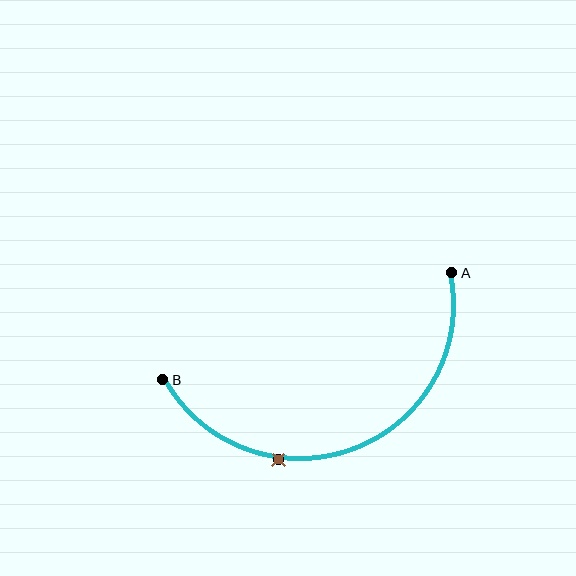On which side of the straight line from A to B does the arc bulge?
The arc bulges below the straight line connecting A and B.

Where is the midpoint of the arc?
The arc midpoint is the point on the curve farthest from the straight line joining A and B. It sits below that line.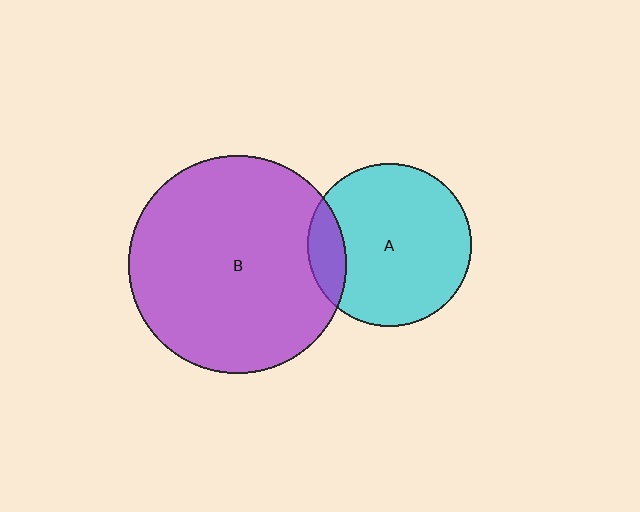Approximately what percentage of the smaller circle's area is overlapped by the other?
Approximately 15%.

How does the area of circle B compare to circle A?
Approximately 1.8 times.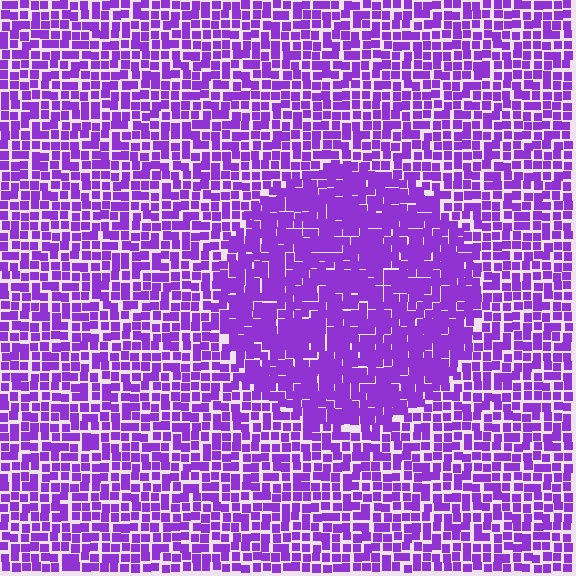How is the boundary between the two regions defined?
The boundary is defined by a change in element density (approximately 1.5x ratio). All elements are the same color, size, and shape.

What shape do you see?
I see a circle.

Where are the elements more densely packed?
The elements are more densely packed inside the circle boundary.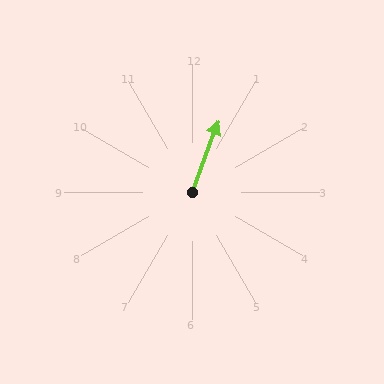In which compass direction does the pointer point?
North.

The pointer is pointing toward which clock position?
Roughly 1 o'clock.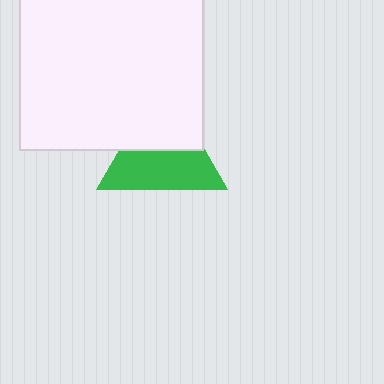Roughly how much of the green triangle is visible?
About half of it is visible (roughly 56%).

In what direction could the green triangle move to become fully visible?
The green triangle could move down. That would shift it out from behind the white square entirely.